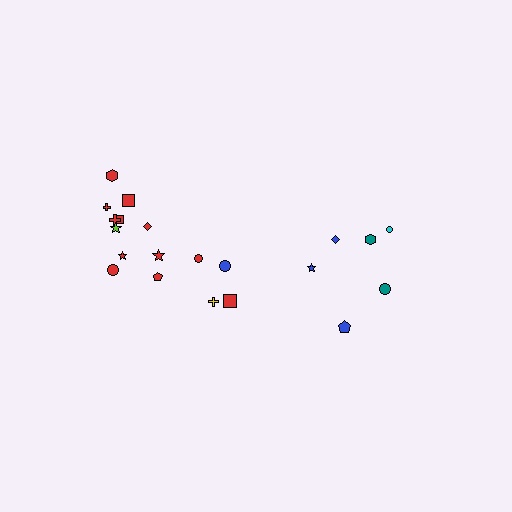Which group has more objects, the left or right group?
The left group.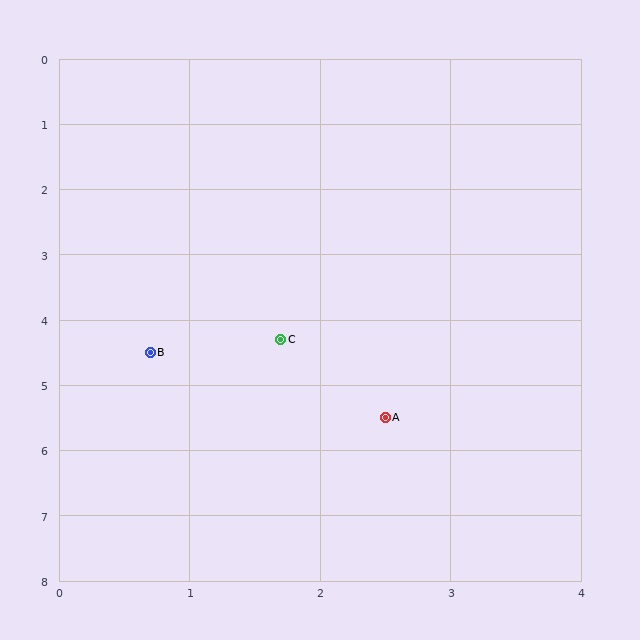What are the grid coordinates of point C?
Point C is at approximately (1.7, 4.3).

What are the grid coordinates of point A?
Point A is at approximately (2.5, 5.5).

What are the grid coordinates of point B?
Point B is at approximately (0.7, 4.5).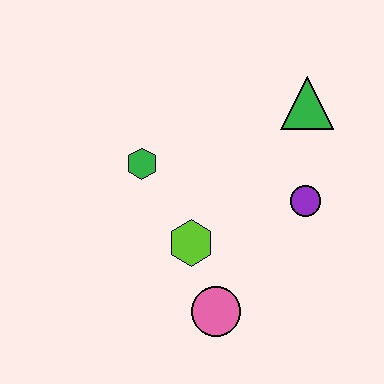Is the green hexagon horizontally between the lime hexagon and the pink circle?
No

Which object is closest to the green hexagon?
The lime hexagon is closest to the green hexagon.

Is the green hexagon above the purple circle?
Yes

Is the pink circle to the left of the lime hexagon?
No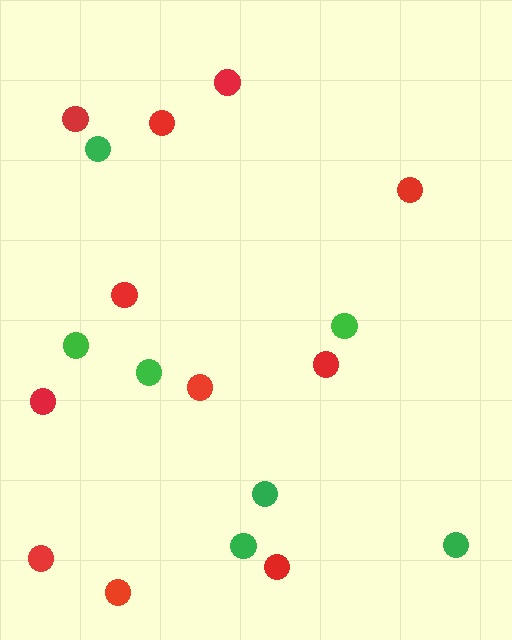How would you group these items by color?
There are 2 groups: one group of red circles (11) and one group of green circles (7).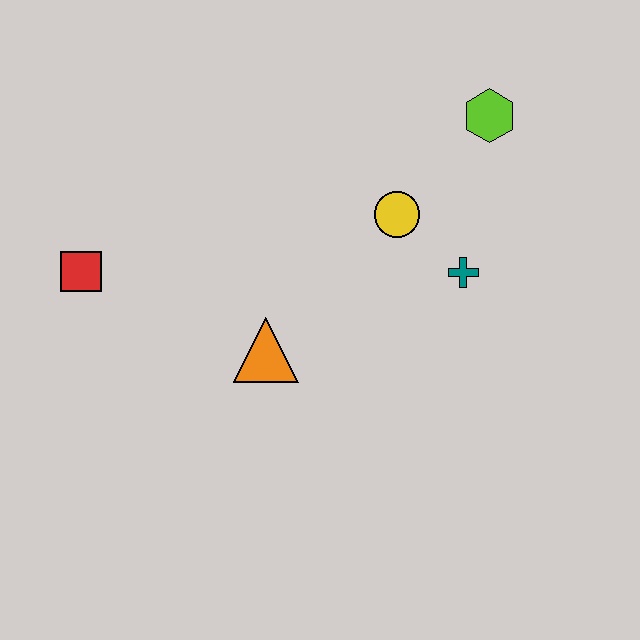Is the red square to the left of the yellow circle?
Yes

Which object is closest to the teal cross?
The yellow circle is closest to the teal cross.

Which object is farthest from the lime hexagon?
The red square is farthest from the lime hexagon.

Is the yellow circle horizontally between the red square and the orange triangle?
No